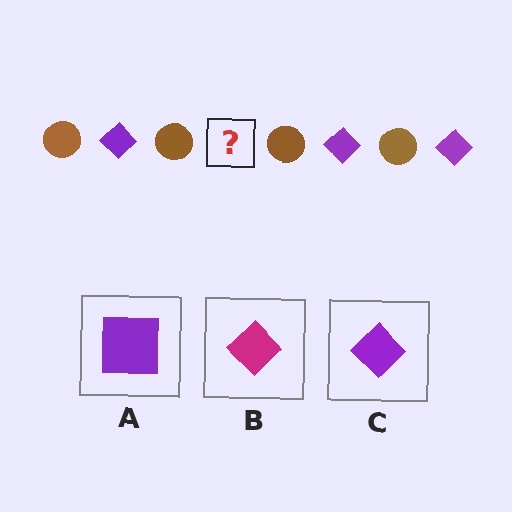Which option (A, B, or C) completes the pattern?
C.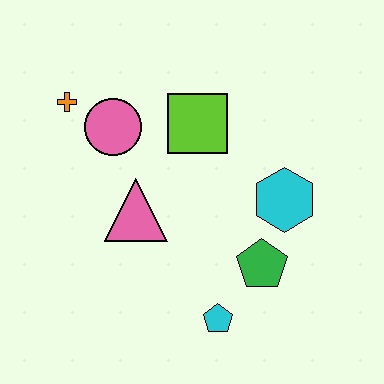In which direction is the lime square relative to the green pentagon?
The lime square is above the green pentagon.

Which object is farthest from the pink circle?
The cyan pentagon is farthest from the pink circle.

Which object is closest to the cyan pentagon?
The green pentagon is closest to the cyan pentagon.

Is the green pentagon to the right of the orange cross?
Yes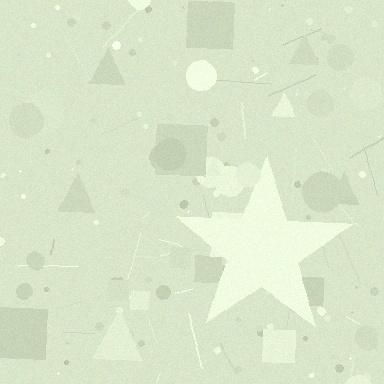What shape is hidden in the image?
A star is hidden in the image.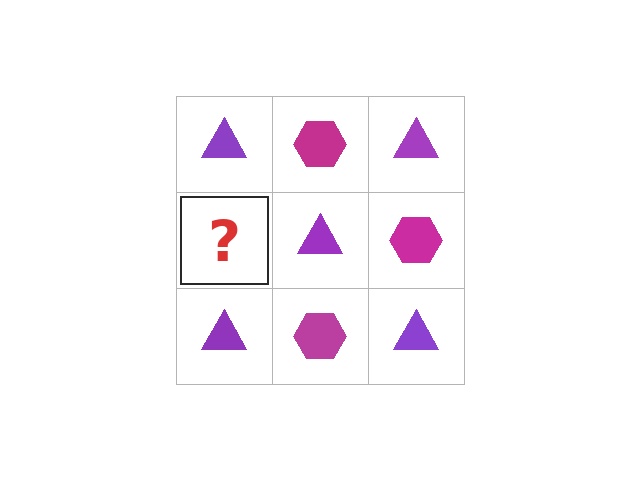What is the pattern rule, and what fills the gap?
The rule is that it alternates purple triangle and magenta hexagon in a checkerboard pattern. The gap should be filled with a magenta hexagon.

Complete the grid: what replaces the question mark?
The question mark should be replaced with a magenta hexagon.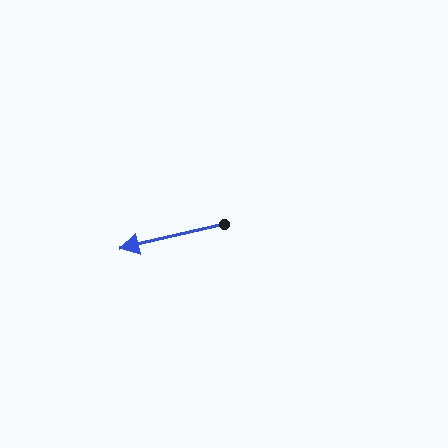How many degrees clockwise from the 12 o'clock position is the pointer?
Approximately 257 degrees.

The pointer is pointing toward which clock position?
Roughly 9 o'clock.